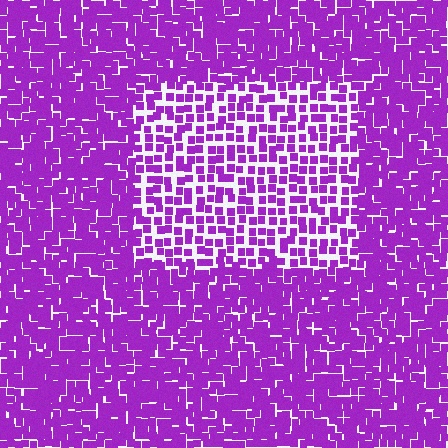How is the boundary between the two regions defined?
The boundary is defined by a change in element density (approximately 1.9x ratio). All elements are the same color, size, and shape.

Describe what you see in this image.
The image contains small purple elements arranged at two different densities. A rectangle-shaped region is visible where the elements are less densely packed than the surrounding area.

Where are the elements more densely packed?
The elements are more densely packed outside the rectangle boundary.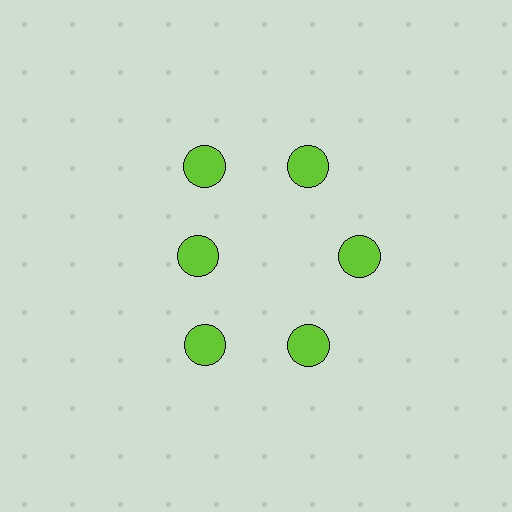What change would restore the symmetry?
The symmetry would be restored by moving it outward, back onto the ring so that all 6 circles sit at equal angles and equal distance from the center.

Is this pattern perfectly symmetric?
No. The 6 lime circles are arranged in a ring, but one element near the 9 o'clock position is pulled inward toward the center, breaking the 6-fold rotational symmetry.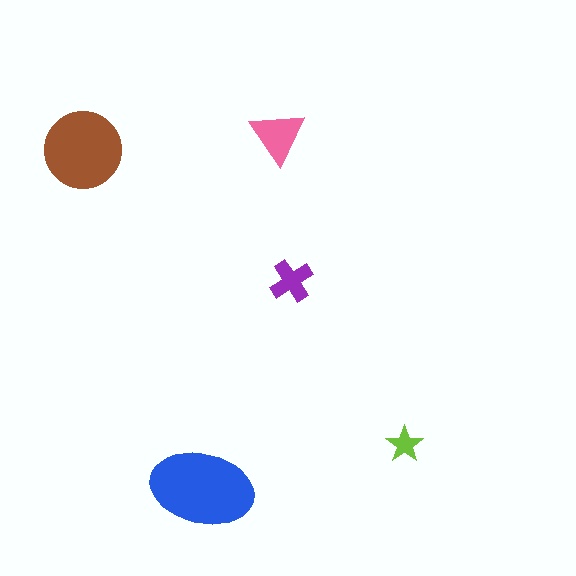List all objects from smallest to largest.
The lime star, the purple cross, the pink triangle, the brown circle, the blue ellipse.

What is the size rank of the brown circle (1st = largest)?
2nd.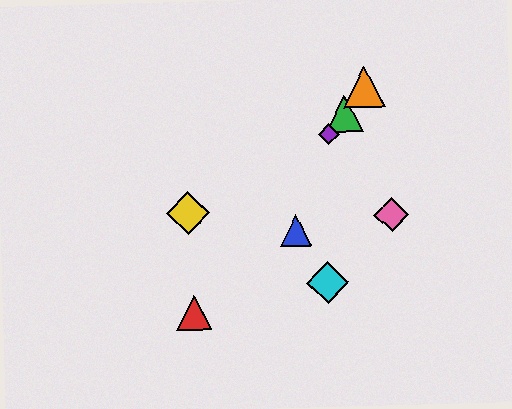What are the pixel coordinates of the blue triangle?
The blue triangle is at (296, 230).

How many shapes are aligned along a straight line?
4 shapes (the red triangle, the green triangle, the purple diamond, the orange triangle) are aligned along a straight line.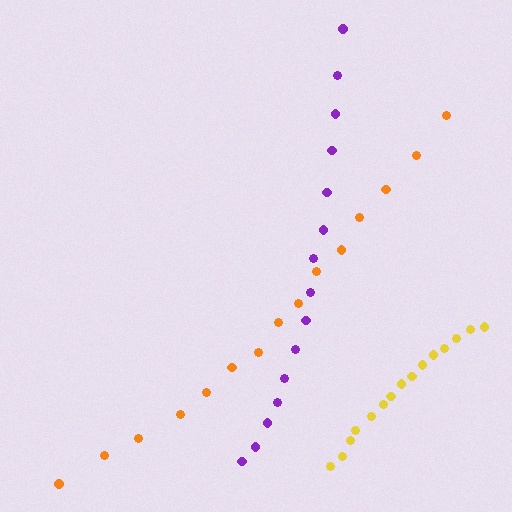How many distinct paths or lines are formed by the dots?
There are 3 distinct paths.